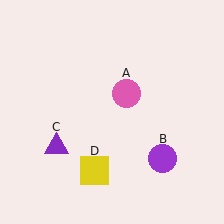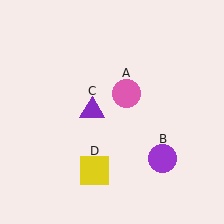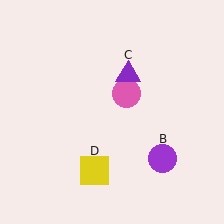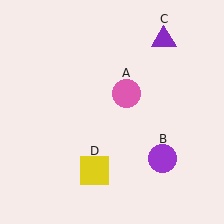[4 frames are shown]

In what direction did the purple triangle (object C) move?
The purple triangle (object C) moved up and to the right.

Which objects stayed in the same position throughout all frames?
Pink circle (object A) and purple circle (object B) and yellow square (object D) remained stationary.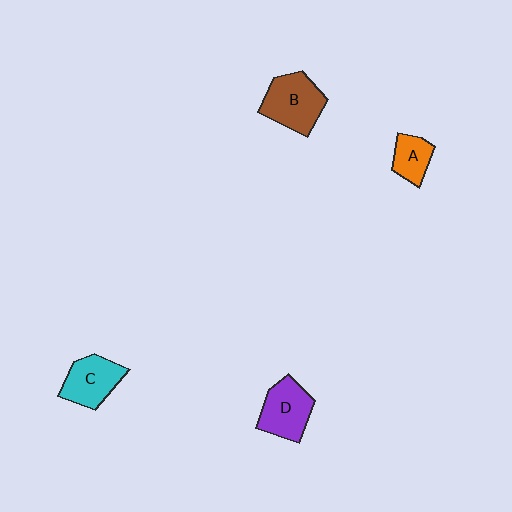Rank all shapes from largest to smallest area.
From largest to smallest: B (brown), D (purple), C (cyan), A (orange).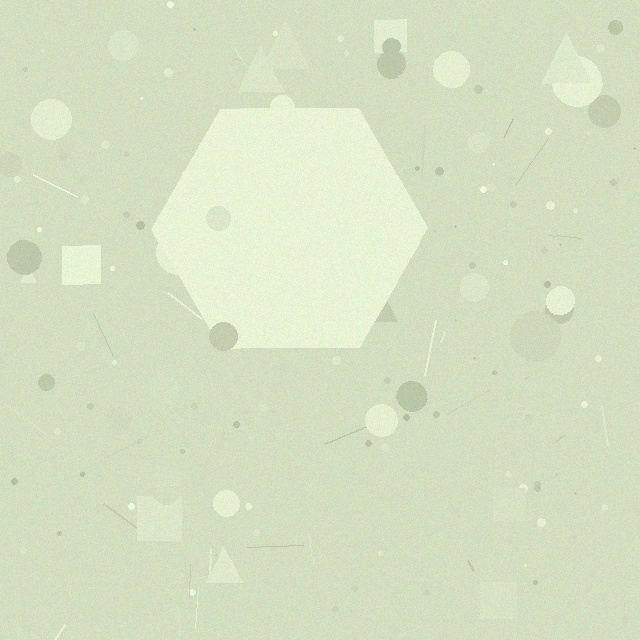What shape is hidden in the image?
A hexagon is hidden in the image.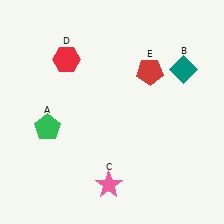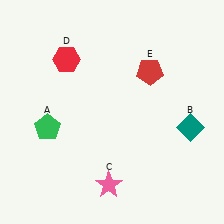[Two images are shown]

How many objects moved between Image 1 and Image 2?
1 object moved between the two images.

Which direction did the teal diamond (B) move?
The teal diamond (B) moved down.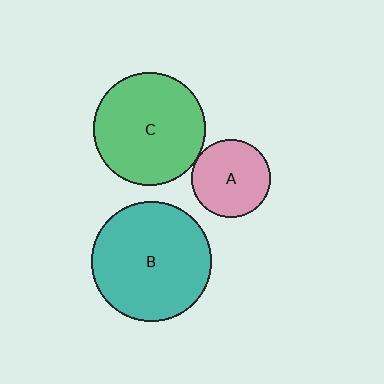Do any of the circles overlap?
No, none of the circles overlap.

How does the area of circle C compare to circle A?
Approximately 2.1 times.